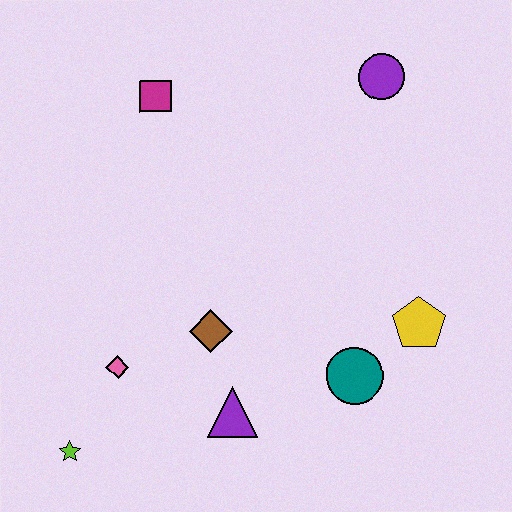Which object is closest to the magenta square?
The purple circle is closest to the magenta square.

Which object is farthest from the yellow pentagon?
The lime star is farthest from the yellow pentagon.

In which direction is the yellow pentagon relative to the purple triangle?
The yellow pentagon is to the right of the purple triangle.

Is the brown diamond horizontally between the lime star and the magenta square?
No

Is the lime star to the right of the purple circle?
No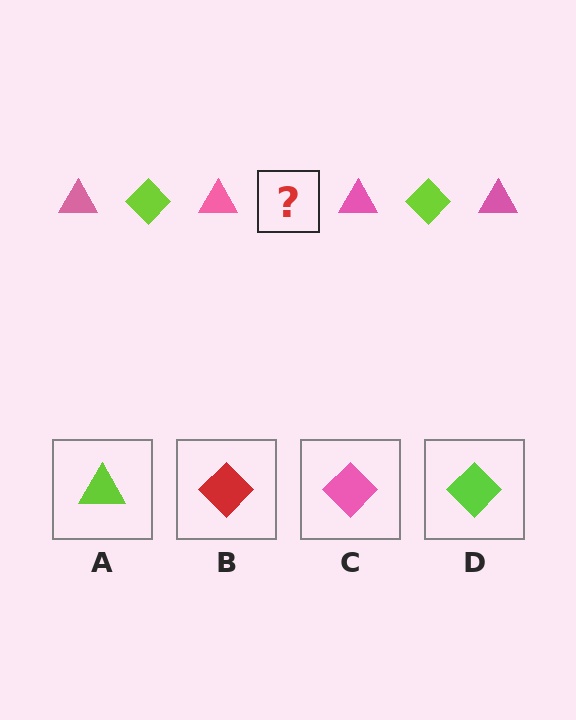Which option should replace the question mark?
Option D.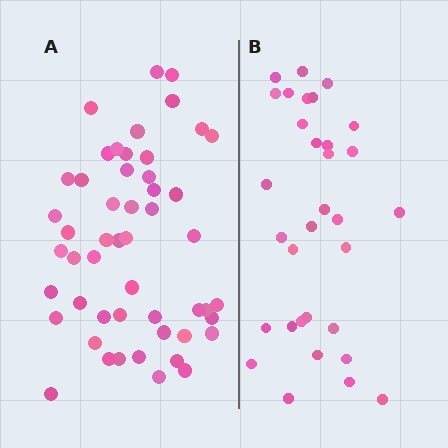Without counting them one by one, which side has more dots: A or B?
Region A (the left region) has more dots.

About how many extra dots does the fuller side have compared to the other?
Region A has approximately 20 more dots than region B.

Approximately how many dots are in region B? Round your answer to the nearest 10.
About 30 dots. (The exact count is 32, which rounds to 30.)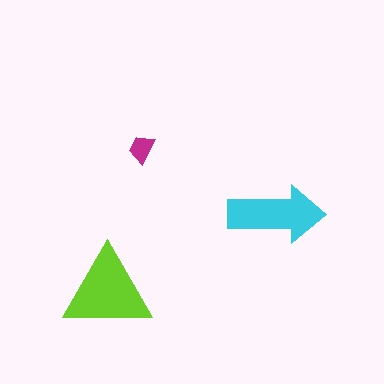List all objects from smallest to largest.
The magenta trapezoid, the cyan arrow, the lime triangle.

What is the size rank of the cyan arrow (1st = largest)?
2nd.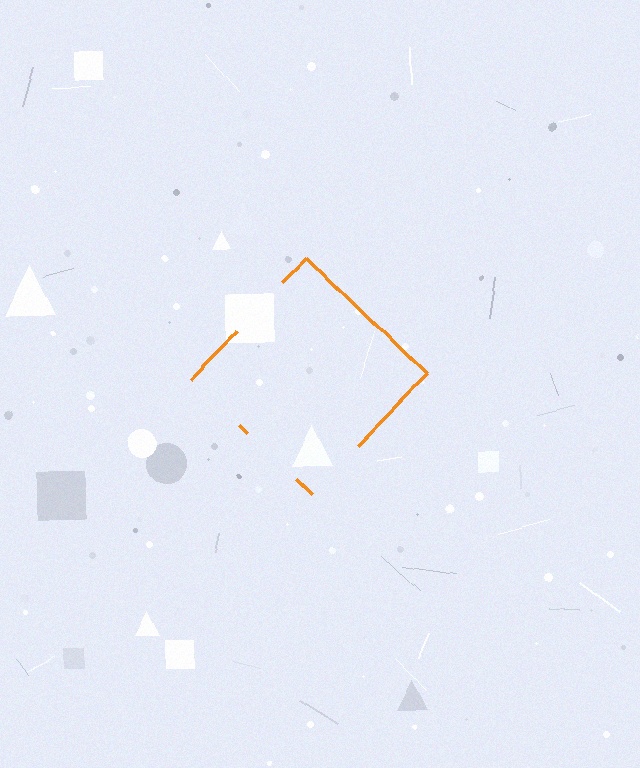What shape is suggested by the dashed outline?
The dashed outline suggests a diamond.